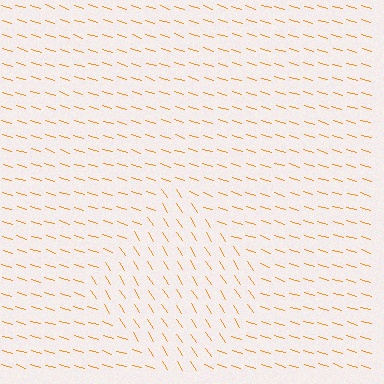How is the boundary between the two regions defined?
The boundary is defined purely by a change in line orientation (approximately 40 degrees difference). All lines are the same color and thickness.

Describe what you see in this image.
The image is filled with small orange line segments. A diamond region in the image has lines oriented differently from the surrounding lines, creating a visible texture boundary.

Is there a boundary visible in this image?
Yes, there is a texture boundary formed by a change in line orientation.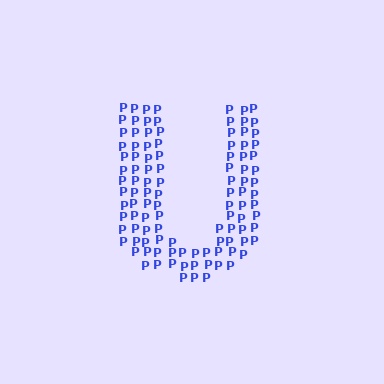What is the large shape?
The large shape is the letter U.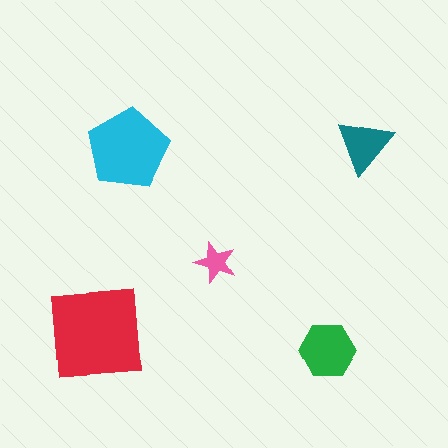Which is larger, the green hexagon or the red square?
The red square.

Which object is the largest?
The red square.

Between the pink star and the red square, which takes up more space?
The red square.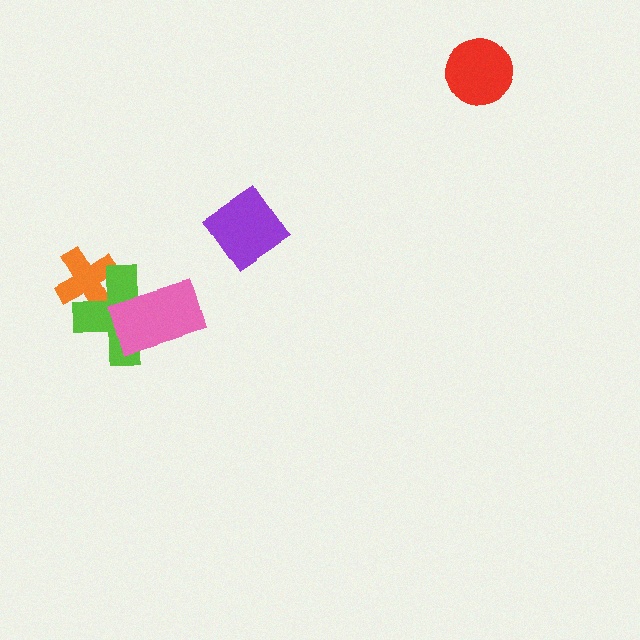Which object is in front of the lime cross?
The pink rectangle is in front of the lime cross.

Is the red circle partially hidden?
No, no other shape covers it.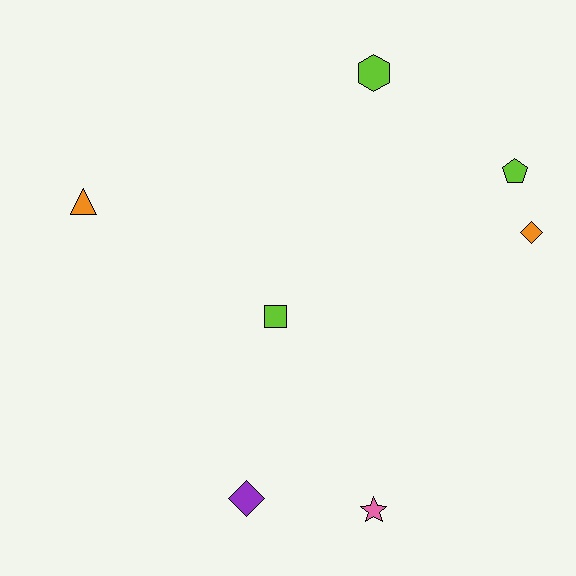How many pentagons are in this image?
There is 1 pentagon.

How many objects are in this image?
There are 7 objects.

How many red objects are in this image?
There are no red objects.